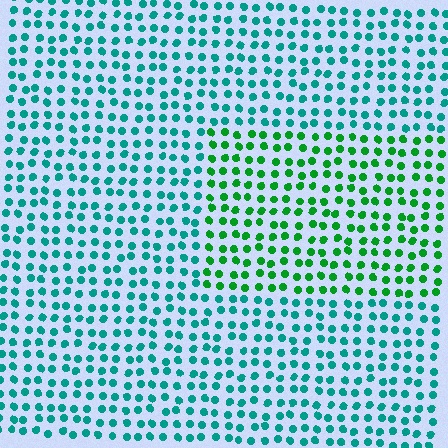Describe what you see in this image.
The image is filled with small teal elements in a uniform arrangement. A rectangle-shaped region is visible where the elements are tinted to a slightly different hue, forming a subtle color boundary.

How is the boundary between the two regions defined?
The boundary is defined purely by a slight shift in hue (about 42 degrees). Spacing, size, and orientation are identical on both sides.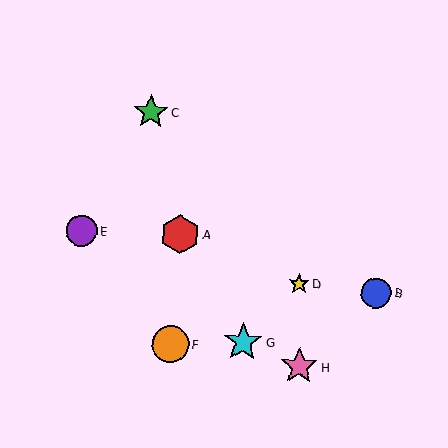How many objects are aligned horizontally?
2 objects (A, E) are aligned horizontally.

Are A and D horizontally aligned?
No, A is at y≈235 and D is at y≈284.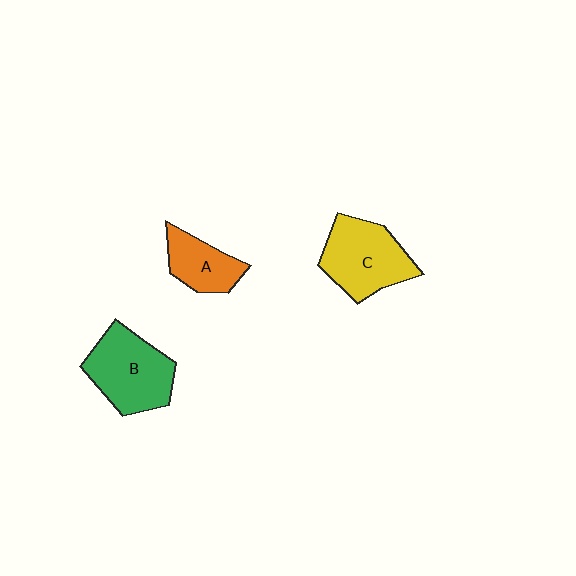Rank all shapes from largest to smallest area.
From largest to smallest: B (green), C (yellow), A (orange).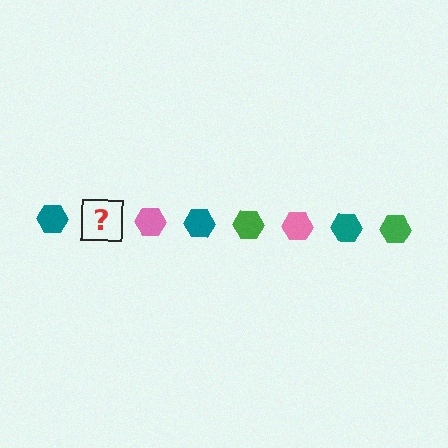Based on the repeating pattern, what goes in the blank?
The blank should be a green hexagon.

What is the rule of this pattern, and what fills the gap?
The rule is that the pattern cycles through teal, green, pink hexagons. The gap should be filled with a green hexagon.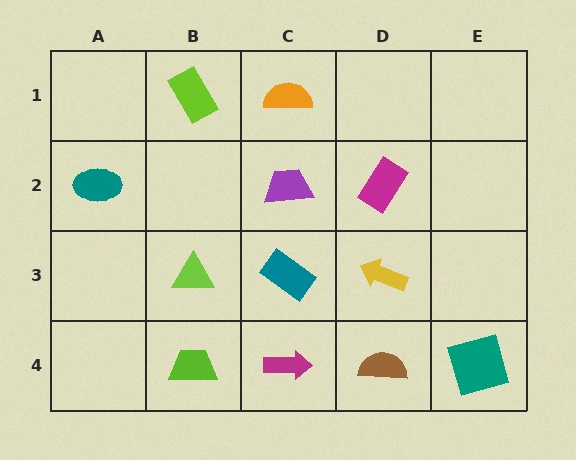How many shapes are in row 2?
3 shapes.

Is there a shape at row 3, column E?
No, that cell is empty.